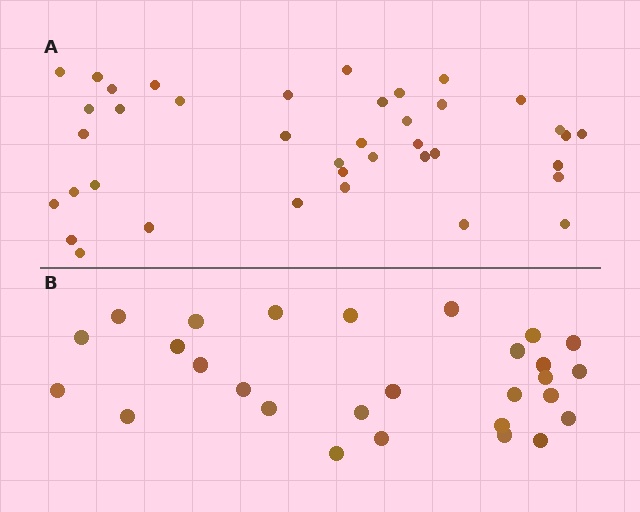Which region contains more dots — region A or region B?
Region A (the top region) has more dots.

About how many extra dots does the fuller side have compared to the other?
Region A has roughly 12 or so more dots than region B.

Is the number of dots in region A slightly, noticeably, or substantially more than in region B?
Region A has noticeably more, but not dramatically so. The ratio is roughly 1.4 to 1.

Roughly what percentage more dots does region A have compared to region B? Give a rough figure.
About 40% more.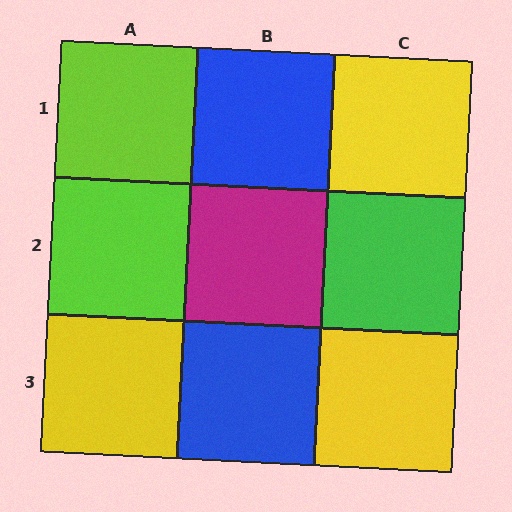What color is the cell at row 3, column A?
Yellow.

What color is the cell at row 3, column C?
Yellow.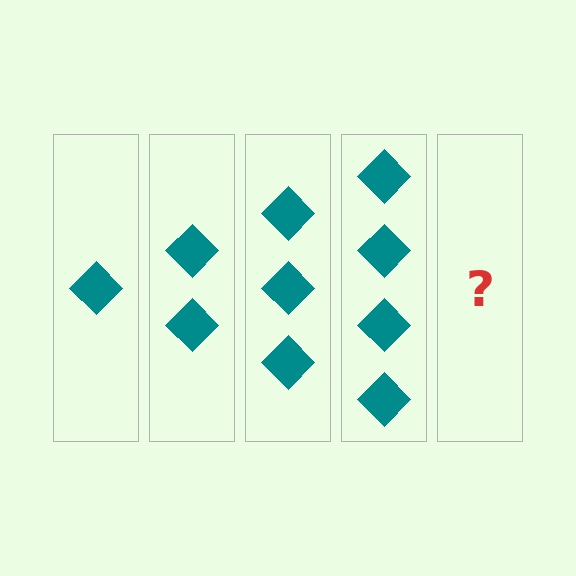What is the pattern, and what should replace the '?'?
The pattern is that each step adds one more diamond. The '?' should be 5 diamonds.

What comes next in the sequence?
The next element should be 5 diamonds.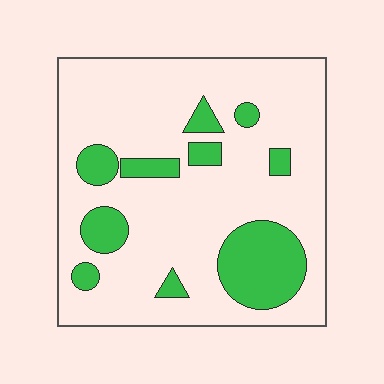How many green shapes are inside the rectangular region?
10.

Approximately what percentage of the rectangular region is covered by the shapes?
Approximately 20%.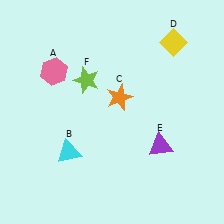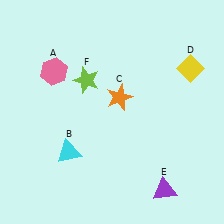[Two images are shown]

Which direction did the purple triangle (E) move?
The purple triangle (E) moved down.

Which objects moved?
The objects that moved are: the yellow diamond (D), the purple triangle (E).